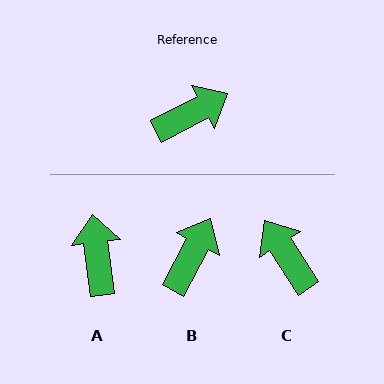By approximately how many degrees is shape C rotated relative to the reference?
Approximately 95 degrees counter-clockwise.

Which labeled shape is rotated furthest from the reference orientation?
C, about 95 degrees away.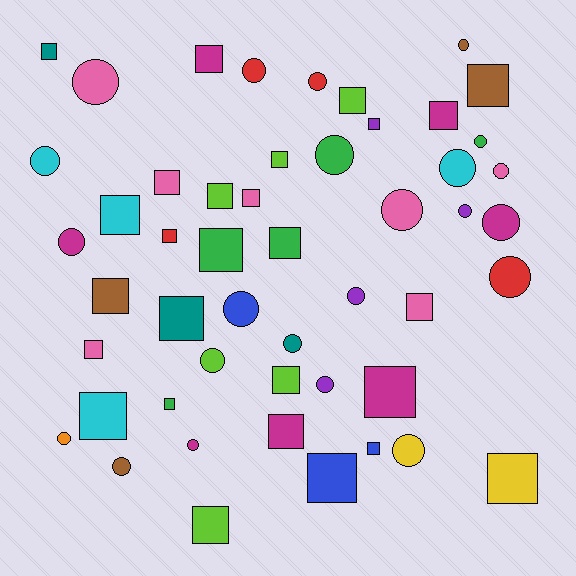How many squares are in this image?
There are 27 squares.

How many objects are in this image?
There are 50 objects.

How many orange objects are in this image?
There is 1 orange object.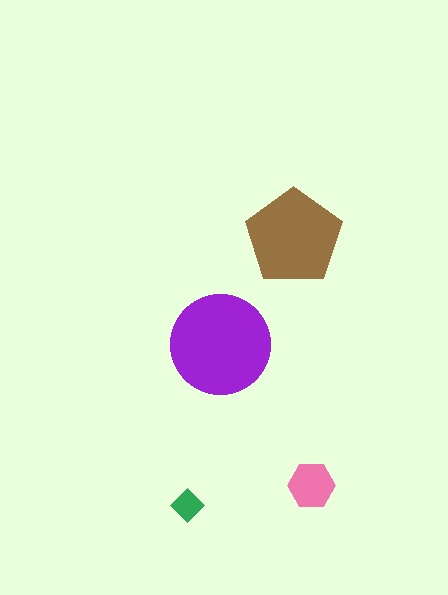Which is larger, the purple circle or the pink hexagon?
The purple circle.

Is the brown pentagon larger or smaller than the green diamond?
Larger.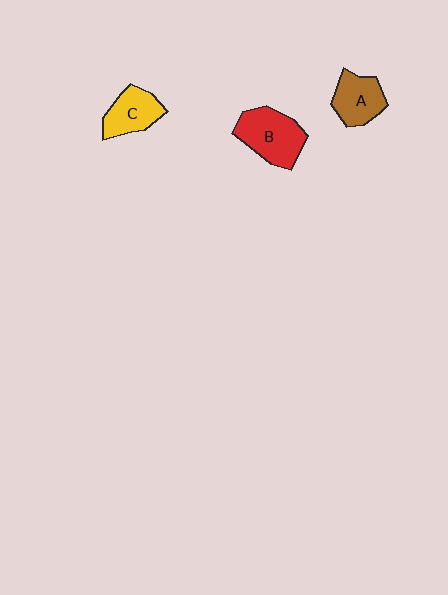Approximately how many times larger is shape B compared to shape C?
Approximately 1.4 times.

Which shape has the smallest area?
Shape C (yellow).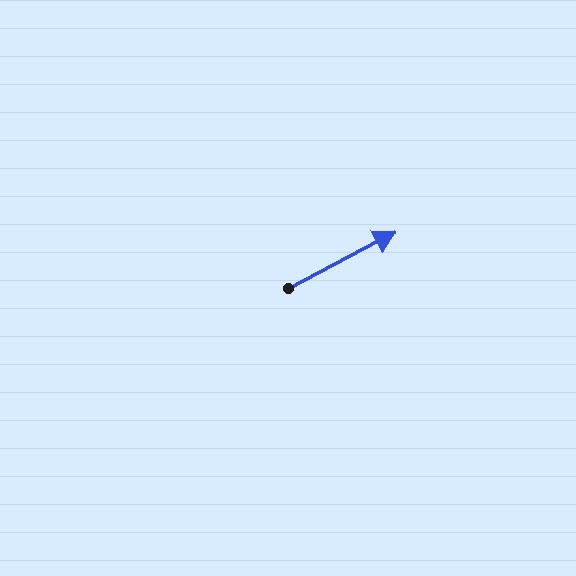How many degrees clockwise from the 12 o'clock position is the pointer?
Approximately 62 degrees.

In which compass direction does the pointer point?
Northeast.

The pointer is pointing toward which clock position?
Roughly 2 o'clock.